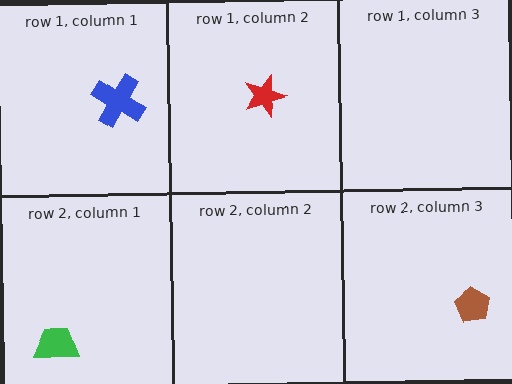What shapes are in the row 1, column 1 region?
The blue cross.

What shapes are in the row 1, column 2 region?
The red star.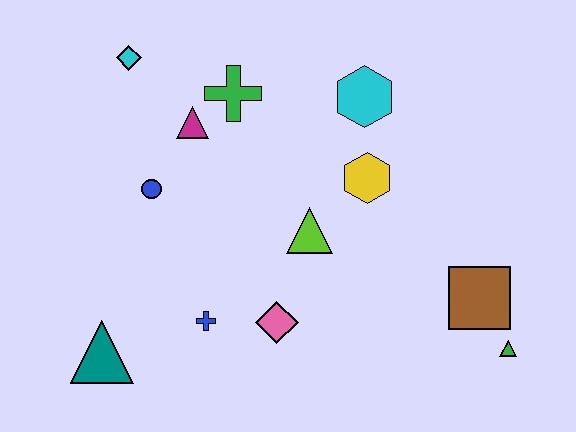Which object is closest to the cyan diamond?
The magenta triangle is closest to the cyan diamond.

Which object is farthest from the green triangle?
The cyan diamond is farthest from the green triangle.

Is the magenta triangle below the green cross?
Yes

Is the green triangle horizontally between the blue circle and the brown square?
No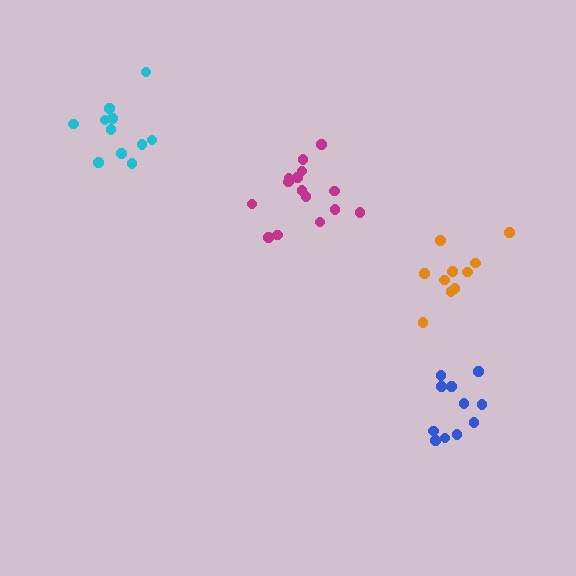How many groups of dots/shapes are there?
There are 4 groups.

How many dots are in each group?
Group 1: 11 dots, Group 2: 15 dots, Group 3: 10 dots, Group 4: 11 dots (47 total).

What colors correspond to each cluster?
The clusters are colored: blue, magenta, orange, cyan.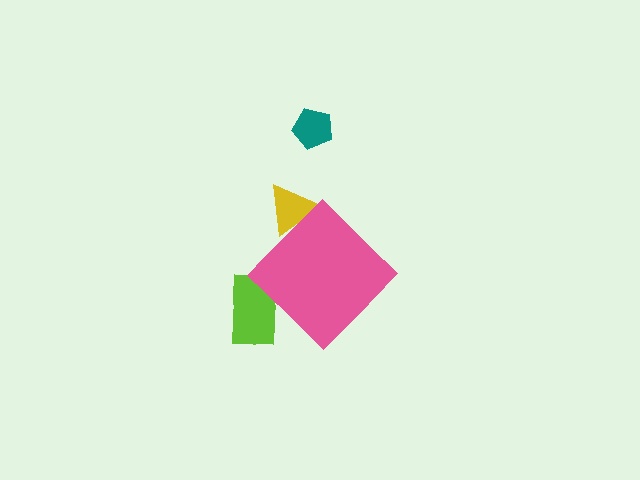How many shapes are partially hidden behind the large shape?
2 shapes are partially hidden.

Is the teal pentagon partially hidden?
No, the teal pentagon is fully visible.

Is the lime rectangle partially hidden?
Yes, the lime rectangle is partially hidden behind the pink diamond.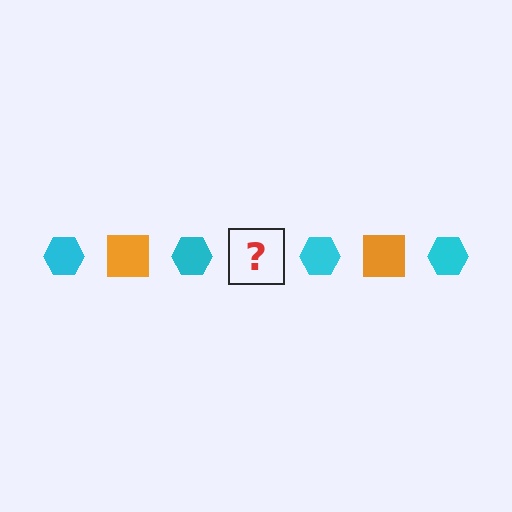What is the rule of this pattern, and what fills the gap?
The rule is that the pattern alternates between cyan hexagon and orange square. The gap should be filled with an orange square.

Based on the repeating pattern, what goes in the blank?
The blank should be an orange square.